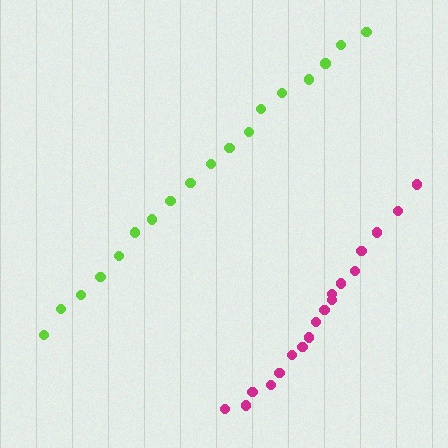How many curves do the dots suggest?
There are 2 distinct paths.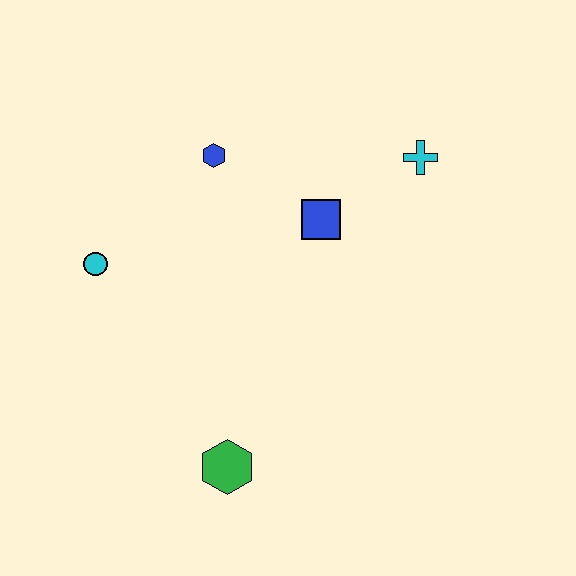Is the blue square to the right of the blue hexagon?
Yes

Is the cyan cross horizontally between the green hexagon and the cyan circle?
No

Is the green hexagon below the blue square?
Yes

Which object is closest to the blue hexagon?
The blue square is closest to the blue hexagon.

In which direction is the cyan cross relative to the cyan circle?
The cyan cross is to the right of the cyan circle.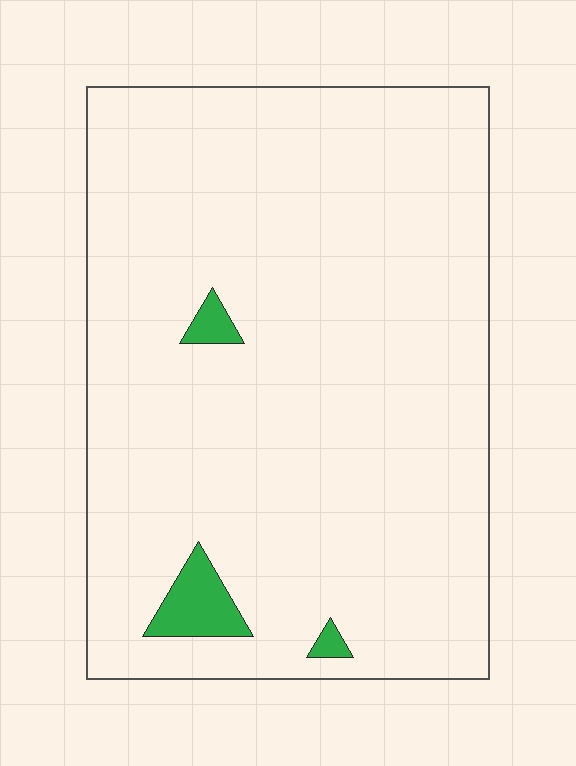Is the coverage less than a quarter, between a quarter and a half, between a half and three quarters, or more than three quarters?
Less than a quarter.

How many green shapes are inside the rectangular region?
3.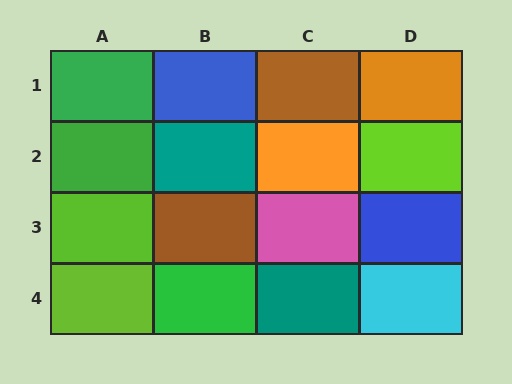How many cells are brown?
2 cells are brown.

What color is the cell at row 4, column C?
Teal.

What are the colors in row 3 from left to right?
Lime, brown, pink, blue.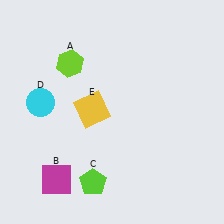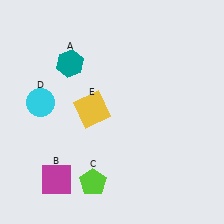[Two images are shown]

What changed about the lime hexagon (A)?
In Image 1, A is lime. In Image 2, it changed to teal.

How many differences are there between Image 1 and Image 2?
There is 1 difference between the two images.